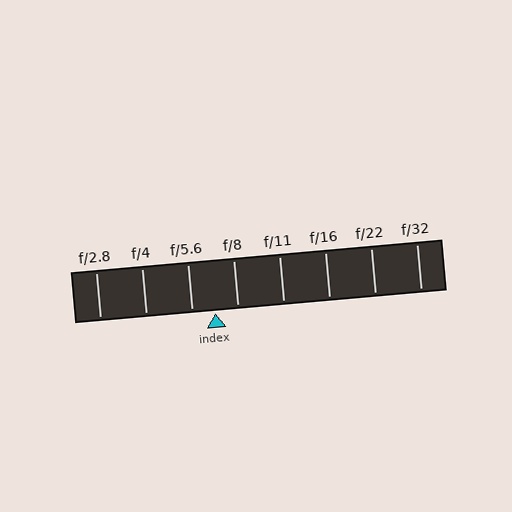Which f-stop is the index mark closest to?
The index mark is closest to f/8.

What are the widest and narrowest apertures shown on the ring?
The widest aperture shown is f/2.8 and the narrowest is f/32.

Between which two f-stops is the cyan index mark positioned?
The index mark is between f/5.6 and f/8.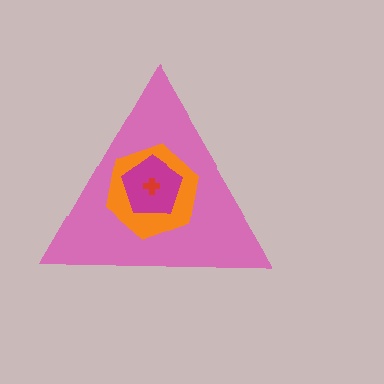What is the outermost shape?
The pink triangle.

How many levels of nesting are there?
4.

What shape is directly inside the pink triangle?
The orange hexagon.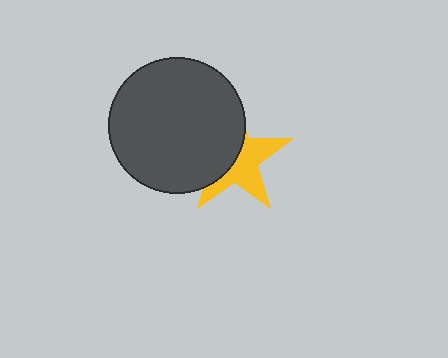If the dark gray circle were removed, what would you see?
You would see the complete yellow star.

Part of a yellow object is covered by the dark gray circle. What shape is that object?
It is a star.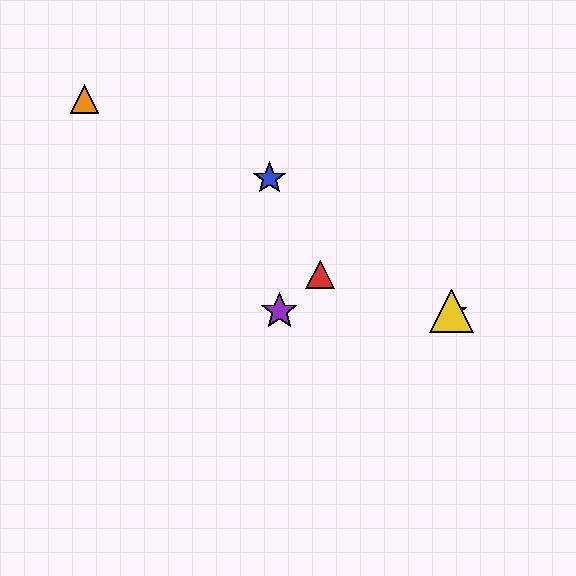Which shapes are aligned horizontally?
The green star, the yellow triangle, the purple star are aligned horizontally.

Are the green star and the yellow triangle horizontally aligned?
Yes, both are at y≈311.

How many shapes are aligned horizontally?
3 shapes (the green star, the yellow triangle, the purple star) are aligned horizontally.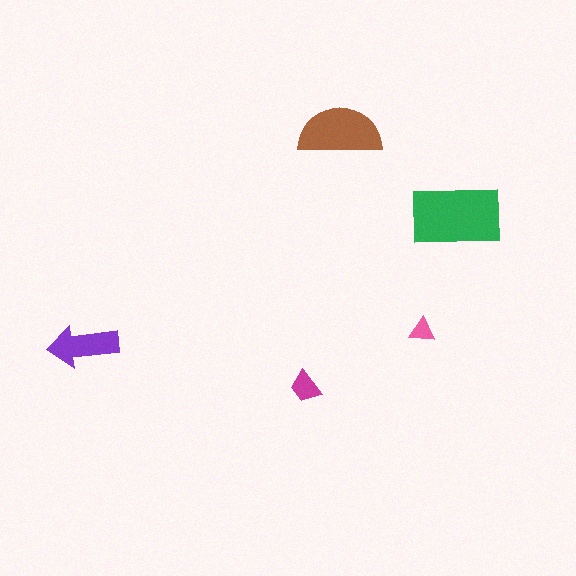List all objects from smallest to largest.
The pink triangle, the magenta trapezoid, the purple arrow, the brown semicircle, the green rectangle.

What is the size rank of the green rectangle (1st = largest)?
1st.